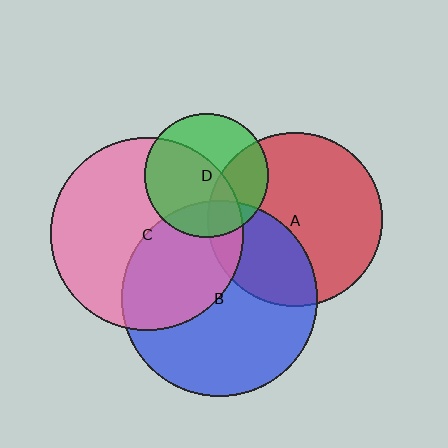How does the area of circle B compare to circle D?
Approximately 2.5 times.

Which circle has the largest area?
Circle B (blue).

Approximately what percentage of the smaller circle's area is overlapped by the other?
Approximately 30%.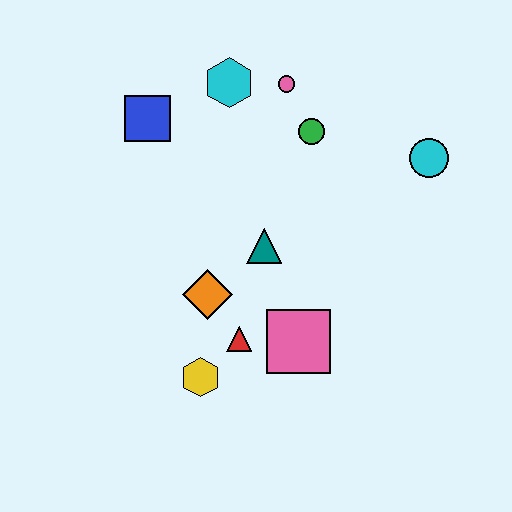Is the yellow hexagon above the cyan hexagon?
No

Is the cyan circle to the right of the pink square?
Yes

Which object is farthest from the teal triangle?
The cyan circle is farthest from the teal triangle.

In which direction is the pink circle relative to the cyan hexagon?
The pink circle is to the right of the cyan hexagon.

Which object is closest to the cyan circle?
The green circle is closest to the cyan circle.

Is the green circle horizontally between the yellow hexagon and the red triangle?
No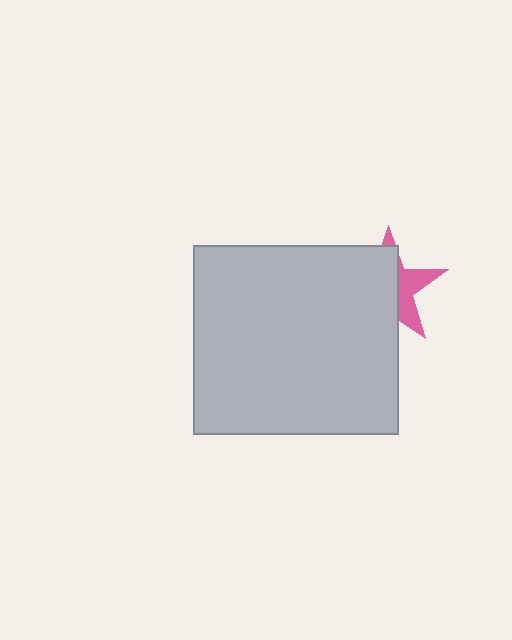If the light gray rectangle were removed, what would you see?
You would see the complete pink star.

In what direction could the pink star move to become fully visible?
The pink star could move right. That would shift it out from behind the light gray rectangle entirely.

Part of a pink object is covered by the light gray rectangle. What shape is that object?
It is a star.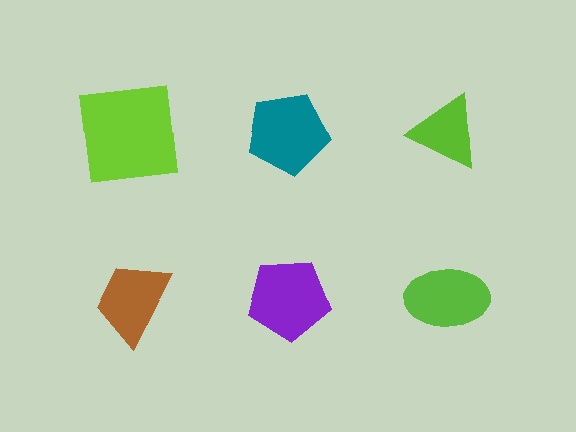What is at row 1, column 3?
A lime triangle.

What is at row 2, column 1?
A brown trapezoid.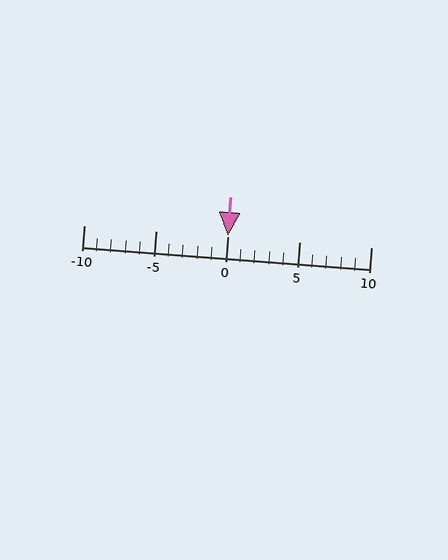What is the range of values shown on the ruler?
The ruler shows values from -10 to 10.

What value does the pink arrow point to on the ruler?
The pink arrow points to approximately 0.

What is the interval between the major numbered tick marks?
The major tick marks are spaced 5 units apart.